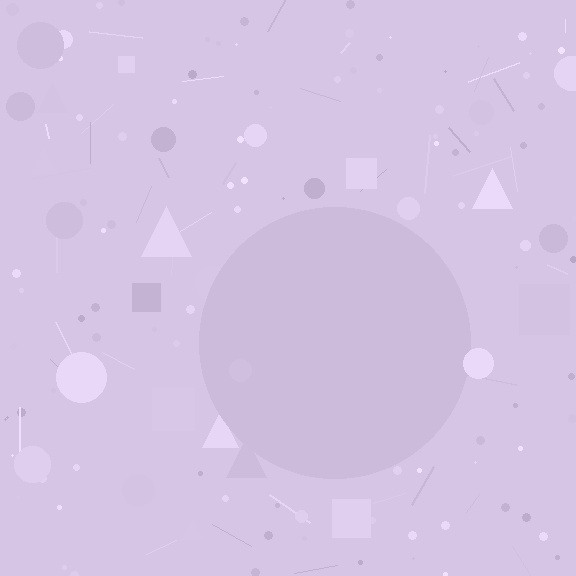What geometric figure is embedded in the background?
A circle is embedded in the background.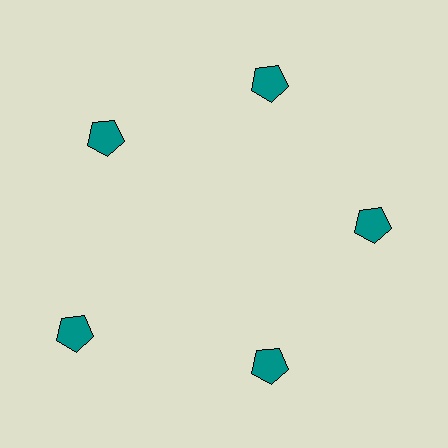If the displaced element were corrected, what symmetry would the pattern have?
It would have 5-fold rotational symmetry — the pattern would map onto itself every 72 degrees.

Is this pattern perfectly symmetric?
No. The 5 teal pentagons are arranged in a ring, but one element near the 8 o'clock position is pushed outward from the center, breaking the 5-fold rotational symmetry.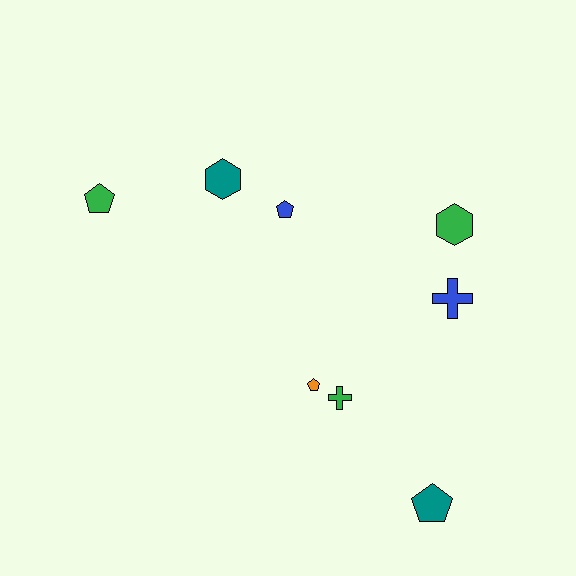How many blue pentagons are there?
There is 1 blue pentagon.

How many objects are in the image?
There are 8 objects.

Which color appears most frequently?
Green, with 3 objects.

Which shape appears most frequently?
Pentagon, with 4 objects.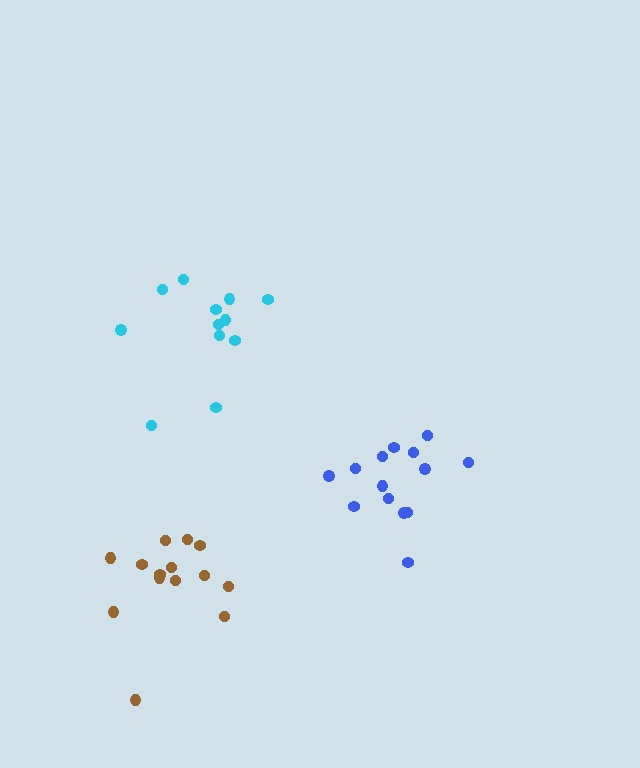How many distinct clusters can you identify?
There are 3 distinct clusters.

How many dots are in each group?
Group 1: 14 dots, Group 2: 12 dots, Group 3: 14 dots (40 total).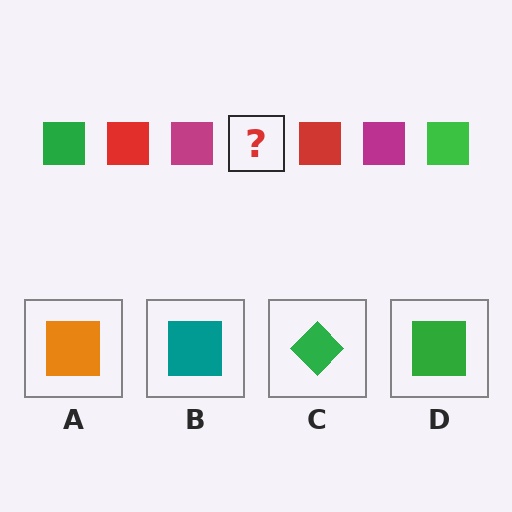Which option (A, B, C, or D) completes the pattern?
D.